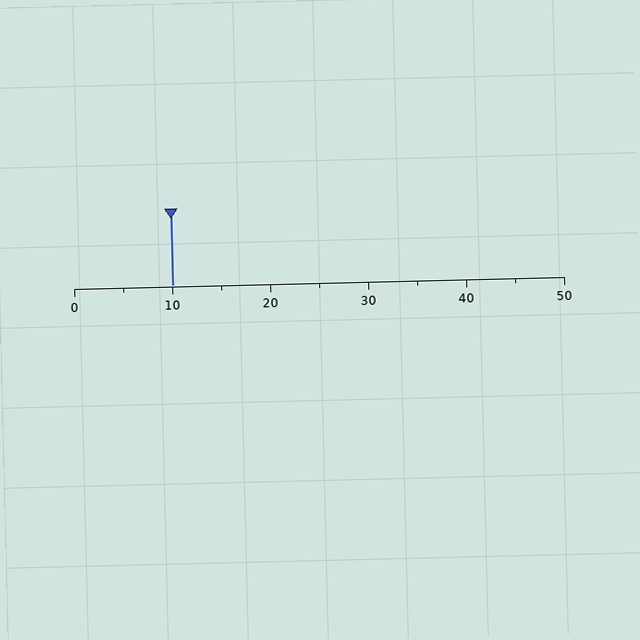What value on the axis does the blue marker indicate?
The marker indicates approximately 10.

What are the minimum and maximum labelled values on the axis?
The axis runs from 0 to 50.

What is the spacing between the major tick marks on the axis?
The major ticks are spaced 10 apart.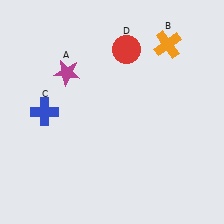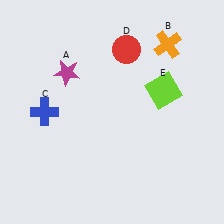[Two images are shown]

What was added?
A lime square (E) was added in Image 2.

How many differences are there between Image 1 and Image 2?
There is 1 difference between the two images.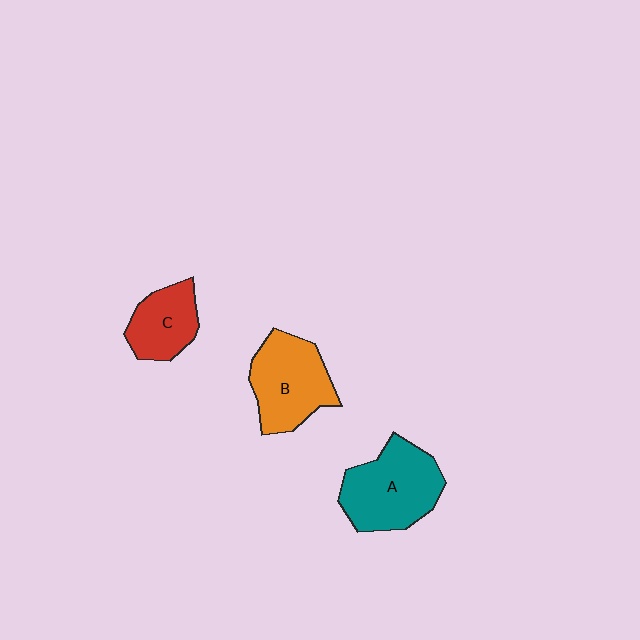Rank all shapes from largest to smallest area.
From largest to smallest: A (teal), B (orange), C (red).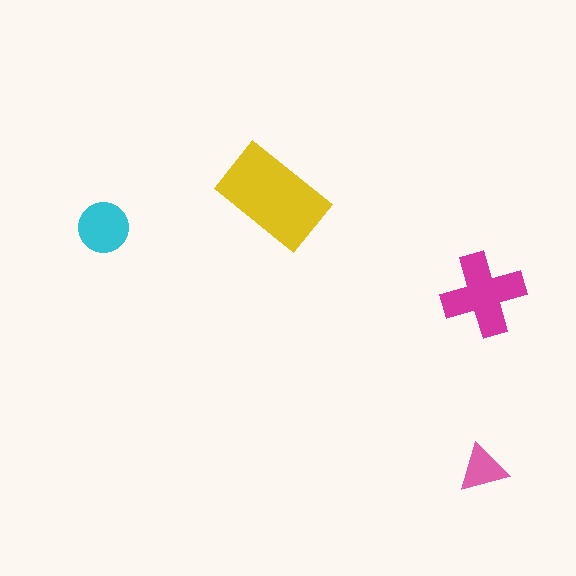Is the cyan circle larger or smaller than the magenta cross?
Smaller.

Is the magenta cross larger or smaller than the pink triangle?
Larger.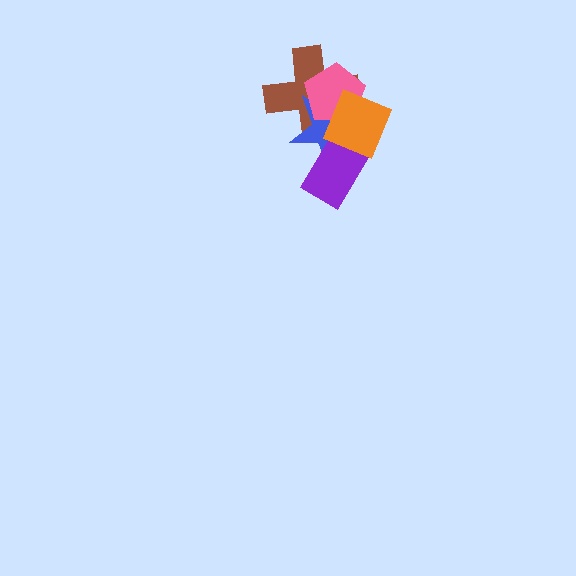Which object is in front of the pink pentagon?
The orange square is in front of the pink pentagon.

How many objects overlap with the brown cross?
3 objects overlap with the brown cross.